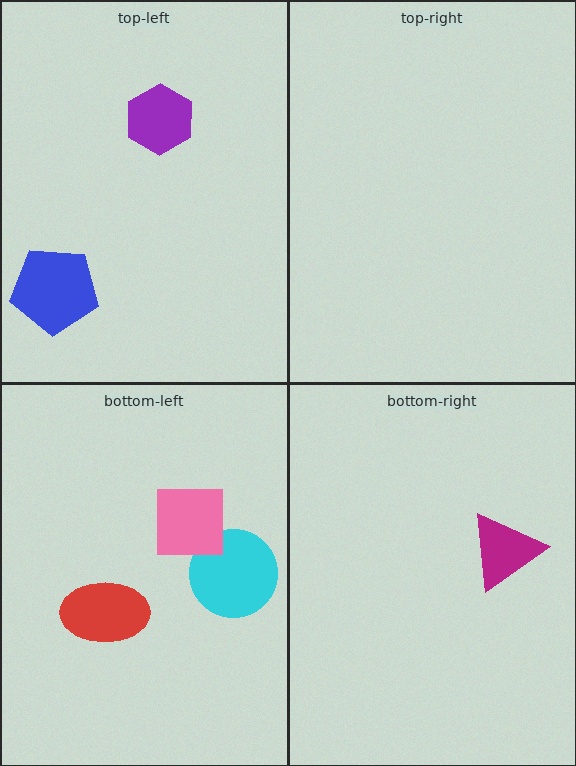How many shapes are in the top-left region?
2.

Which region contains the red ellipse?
The bottom-left region.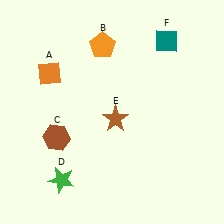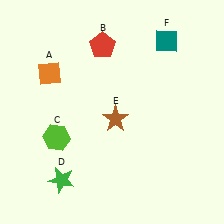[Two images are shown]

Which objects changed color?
B changed from orange to red. C changed from brown to lime.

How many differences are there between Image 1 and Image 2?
There are 2 differences between the two images.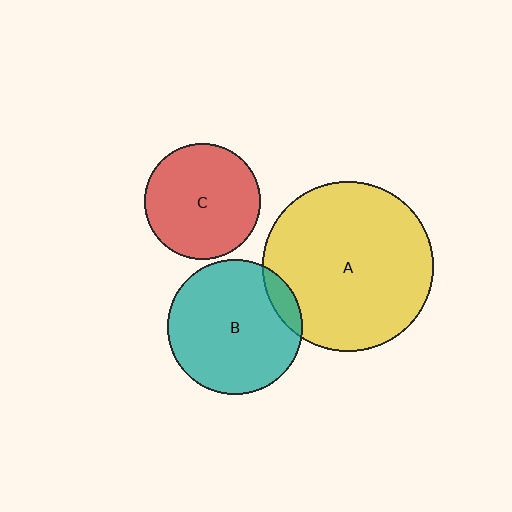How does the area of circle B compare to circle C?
Approximately 1.4 times.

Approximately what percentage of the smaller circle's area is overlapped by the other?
Approximately 10%.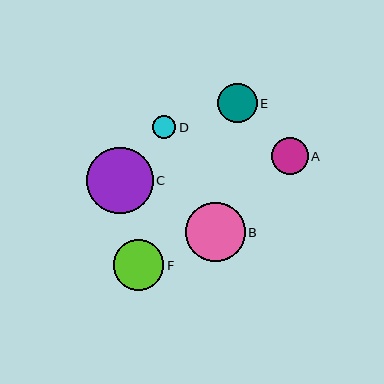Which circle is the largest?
Circle C is the largest with a size of approximately 66 pixels.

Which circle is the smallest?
Circle D is the smallest with a size of approximately 23 pixels.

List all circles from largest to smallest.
From largest to smallest: C, B, F, E, A, D.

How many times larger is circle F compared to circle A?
Circle F is approximately 1.4 times the size of circle A.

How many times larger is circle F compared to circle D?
Circle F is approximately 2.2 times the size of circle D.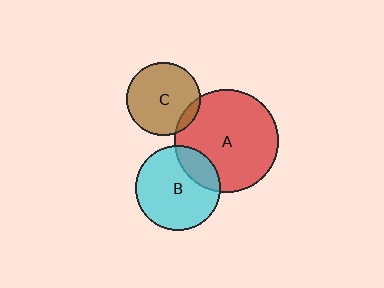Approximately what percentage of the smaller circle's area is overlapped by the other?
Approximately 10%.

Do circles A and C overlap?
Yes.